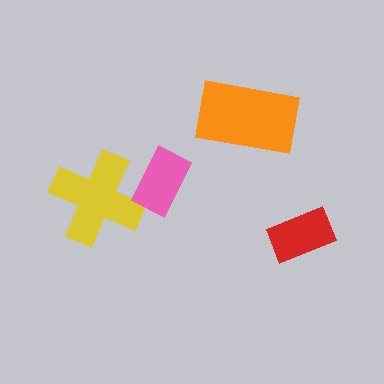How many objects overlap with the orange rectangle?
0 objects overlap with the orange rectangle.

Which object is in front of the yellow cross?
The pink rectangle is in front of the yellow cross.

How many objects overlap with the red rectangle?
0 objects overlap with the red rectangle.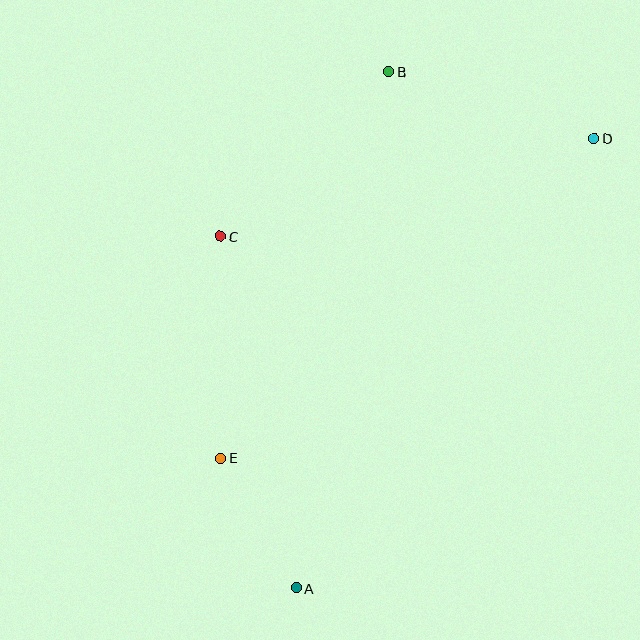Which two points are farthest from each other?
Points A and D are farthest from each other.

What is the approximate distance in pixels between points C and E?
The distance between C and E is approximately 222 pixels.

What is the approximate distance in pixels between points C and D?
The distance between C and D is approximately 386 pixels.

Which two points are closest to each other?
Points A and E are closest to each other.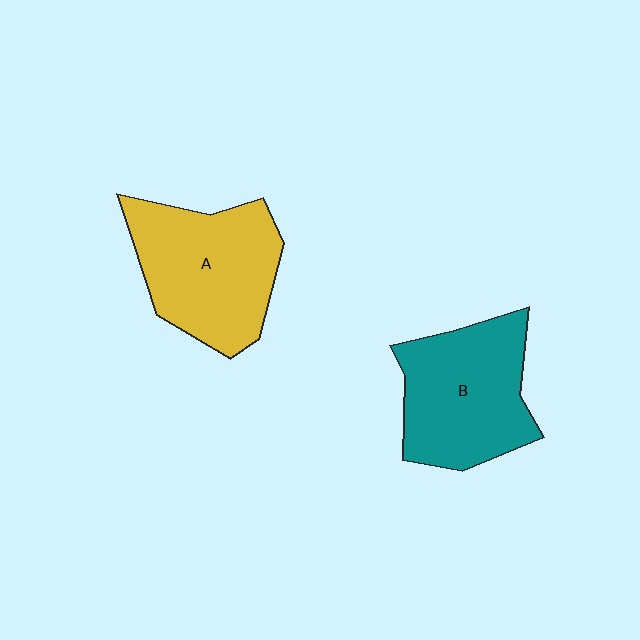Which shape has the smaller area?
Shape B (teal).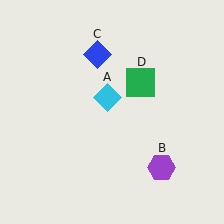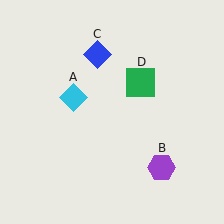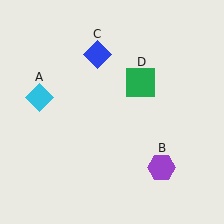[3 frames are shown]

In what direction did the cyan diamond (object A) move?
The cyan diamond (object A) moved left.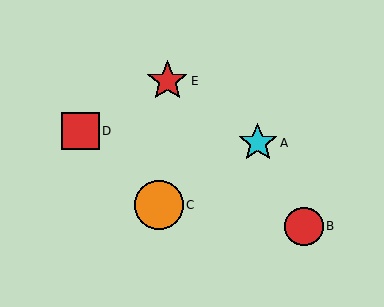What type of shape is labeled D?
Shape D is a red square.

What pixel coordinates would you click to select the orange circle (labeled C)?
Click at (159, 205) to select the orange circle C.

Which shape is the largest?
The orange circle (labeled C) is the largest.